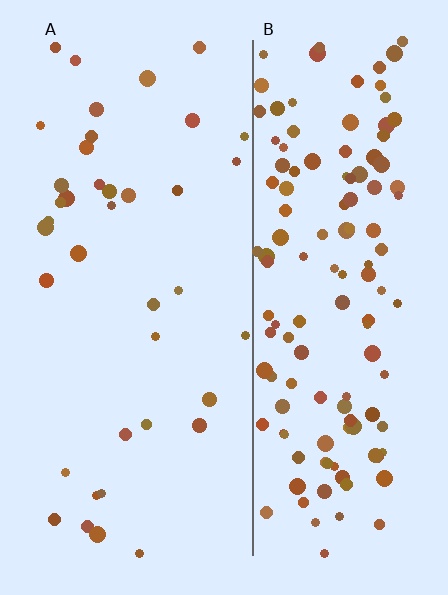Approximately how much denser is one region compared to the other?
Approximately 3.6× — region B over region A.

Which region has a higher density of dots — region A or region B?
B (the right).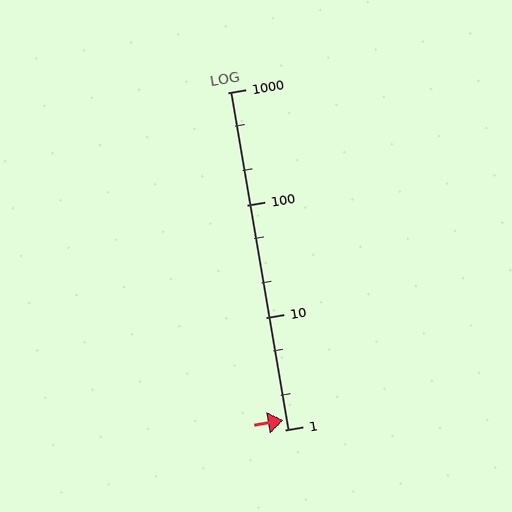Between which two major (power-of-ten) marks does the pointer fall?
The pointer is between 1 and 10.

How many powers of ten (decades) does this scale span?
The scale spans 3 decades, from 1 to 1000.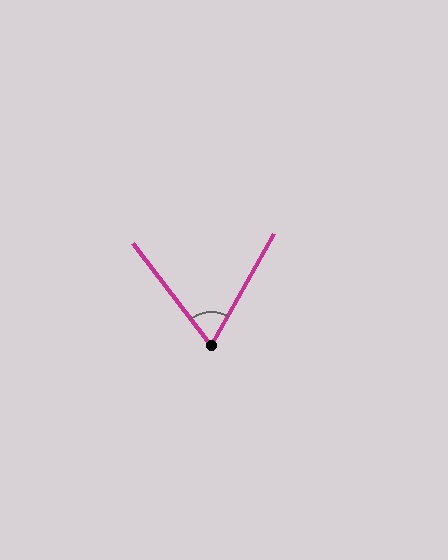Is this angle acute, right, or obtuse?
It is acute.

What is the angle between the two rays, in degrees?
Approximately 67 degrees.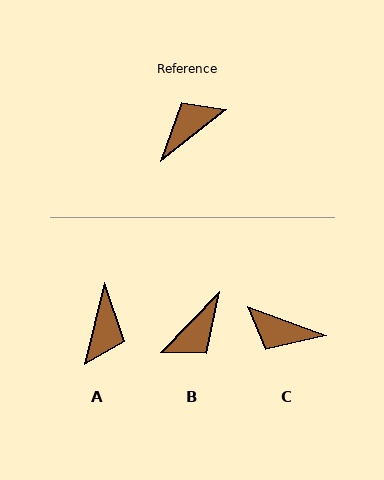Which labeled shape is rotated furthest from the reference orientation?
B, about 172 degrees away.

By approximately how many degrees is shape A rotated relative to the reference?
Approximately 142 degrees clockwise.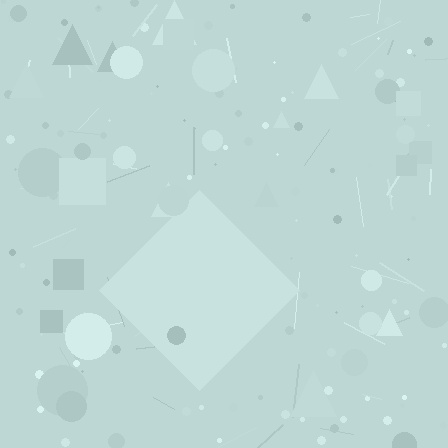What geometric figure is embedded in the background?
A diamond is embedded in the background.